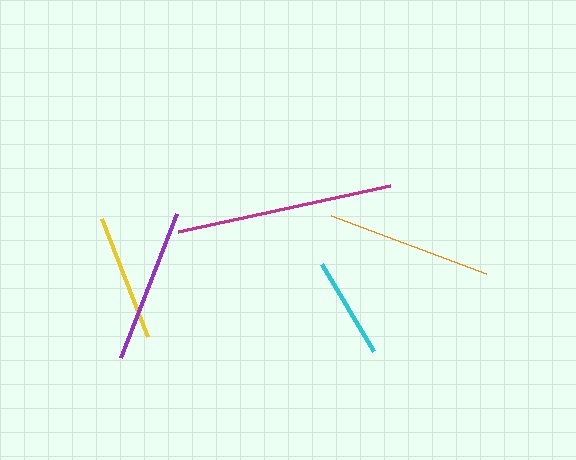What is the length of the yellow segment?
The yellow segment is approximately 127 pixels long.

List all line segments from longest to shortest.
From longest to shortest: magenta, orange, purple, yellow, cyan.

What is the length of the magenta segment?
The magenta segment is approximately 217 pixels long.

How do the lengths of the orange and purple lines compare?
The orange and purple lines are approximately the same length.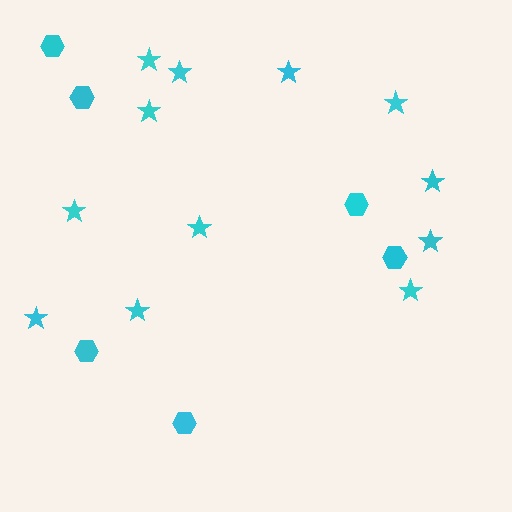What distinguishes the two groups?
There are 2 groups: one group of stars (12) and one group of hexagons (6).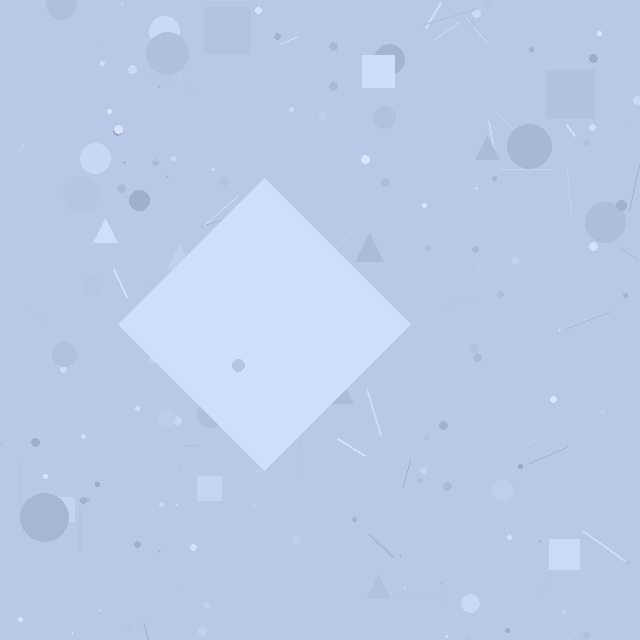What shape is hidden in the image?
A diamond is hidden in the image.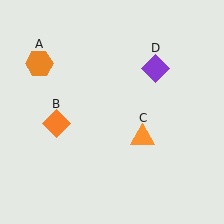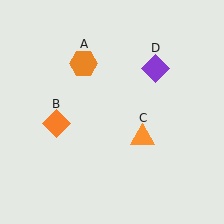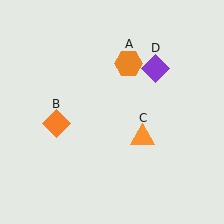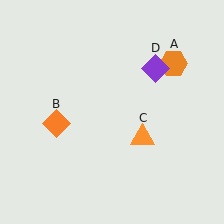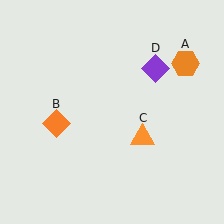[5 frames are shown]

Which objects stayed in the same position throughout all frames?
Orange diamond (object B) and orange triangle (object C) and purple diamond (object D) remained stationary.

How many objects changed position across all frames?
1 object changed position: orange hexagon (object A).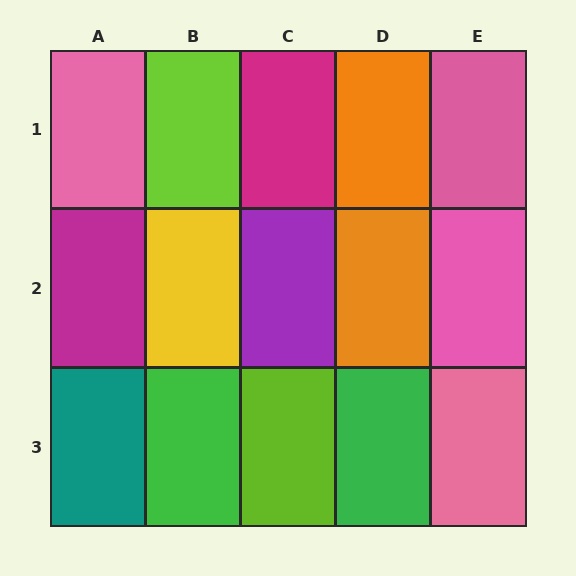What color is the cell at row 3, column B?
Green.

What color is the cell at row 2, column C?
Purple.